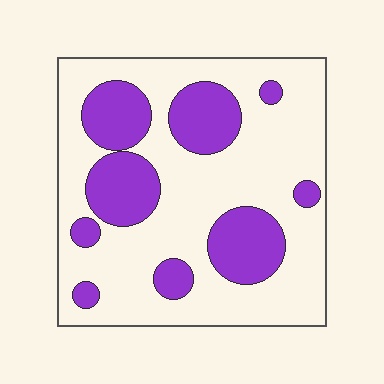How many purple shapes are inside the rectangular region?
9.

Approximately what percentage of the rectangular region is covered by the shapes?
Approximately 30%.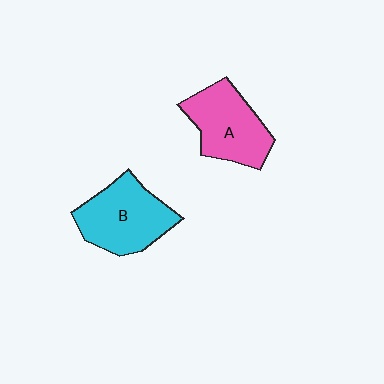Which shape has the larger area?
Shape B (cyan).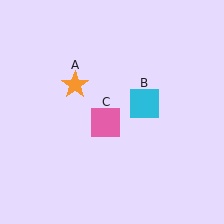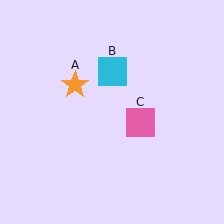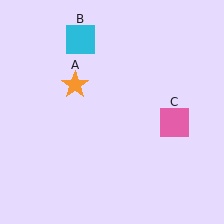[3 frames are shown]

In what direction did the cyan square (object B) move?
The cyan square (object B) moved up and to the left.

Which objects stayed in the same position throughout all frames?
Orange star (object A) remained stationary.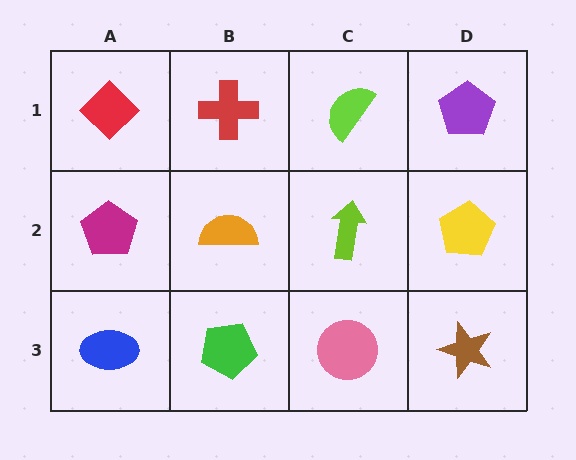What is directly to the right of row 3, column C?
A brown star.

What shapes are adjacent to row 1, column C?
A lime arrow (row 2, column C), a red cross (row 1, column B), a purple pentagon (row 1, column D).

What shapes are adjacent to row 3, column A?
A magenta pentagon (row 2, column A), a green pentagon (row 3, column B).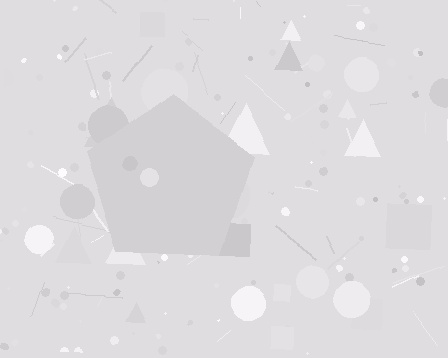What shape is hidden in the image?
A pentagon is hidden in the image.